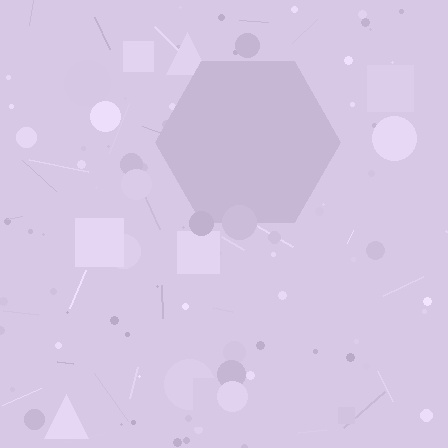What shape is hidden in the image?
A hexagon is hidden in the image.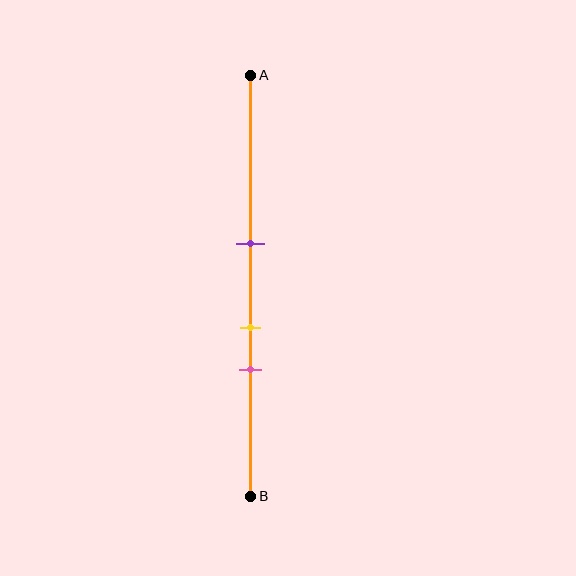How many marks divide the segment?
There are 3 marks dividing the segment.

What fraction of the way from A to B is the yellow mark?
The yellow mark is approximately 60% (0.6) of the way from A to B.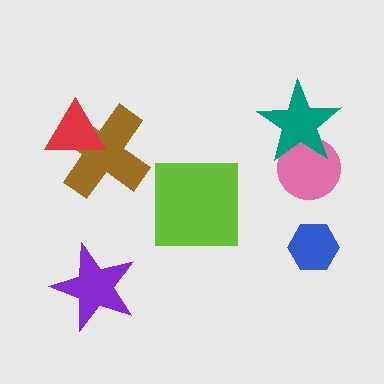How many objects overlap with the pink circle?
1 object overlaps with the pink circle.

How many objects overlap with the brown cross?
1 object overlaps with the brown cross.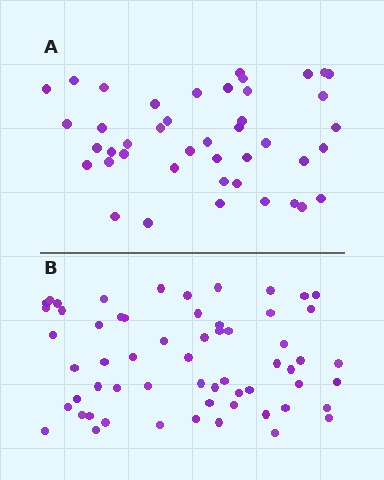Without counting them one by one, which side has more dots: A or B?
Region B (the bottom region) has more dots.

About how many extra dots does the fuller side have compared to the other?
Region B has approximately 15 more dots than region A.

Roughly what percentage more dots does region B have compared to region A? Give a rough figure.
About 40% more.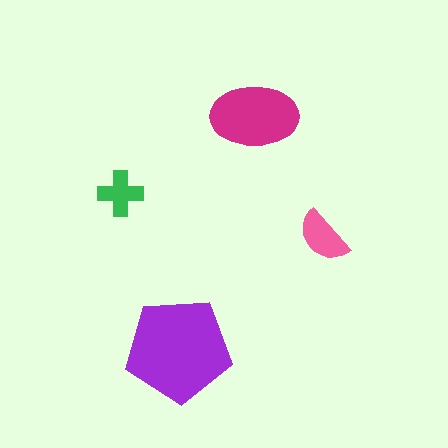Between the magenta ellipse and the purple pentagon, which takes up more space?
The purple pentagon.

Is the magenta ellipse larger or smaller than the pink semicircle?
Larger.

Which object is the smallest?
The green cross.